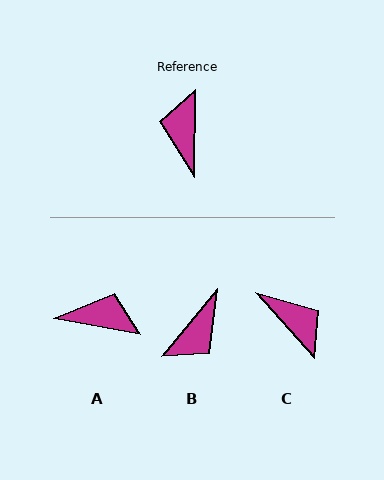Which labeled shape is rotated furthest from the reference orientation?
B, about 141 degrees away.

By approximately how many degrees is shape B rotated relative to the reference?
Approximately 141 degrees counter-clockwise.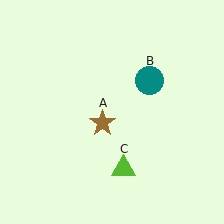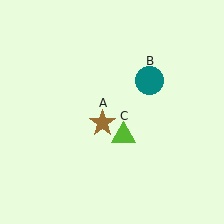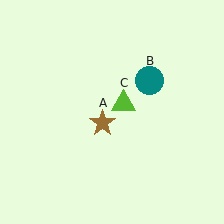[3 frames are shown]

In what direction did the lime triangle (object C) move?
The lime triangle (object C) moved up.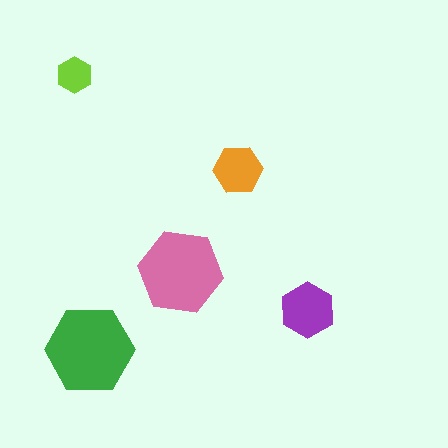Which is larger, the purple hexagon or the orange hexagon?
The purple one.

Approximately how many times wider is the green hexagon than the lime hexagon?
About 2.5 times wider.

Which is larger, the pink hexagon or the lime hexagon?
The pink one.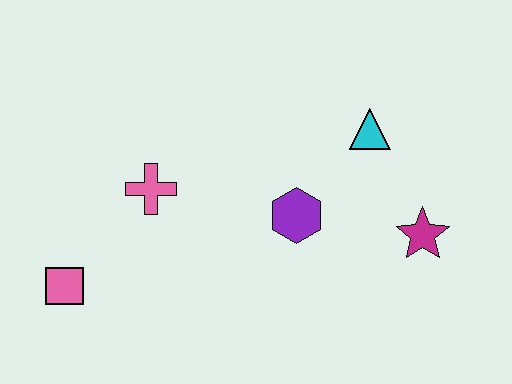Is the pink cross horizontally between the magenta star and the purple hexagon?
No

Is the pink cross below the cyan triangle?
Yes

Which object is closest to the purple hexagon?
The cyan triangle is closest to the purple hexagon.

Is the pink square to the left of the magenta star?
Yes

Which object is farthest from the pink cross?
The magenta star is farthest from the pink cross.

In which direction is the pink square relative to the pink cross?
The pink square is below the pink cross.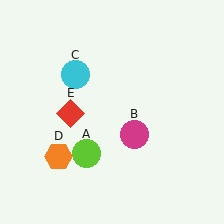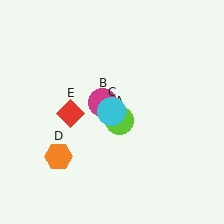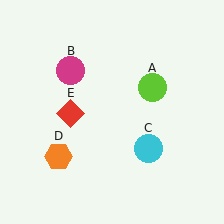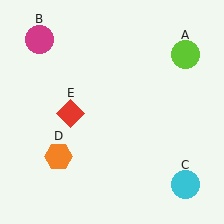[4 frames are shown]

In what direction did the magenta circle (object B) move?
The magenta circle (object B) moved up and to the left.